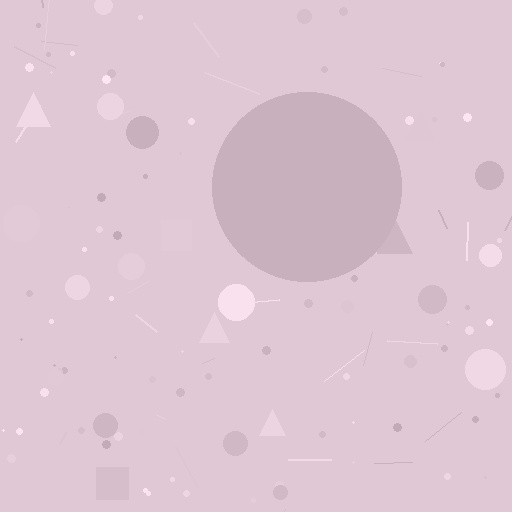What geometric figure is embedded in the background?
A circle is embedded in the background.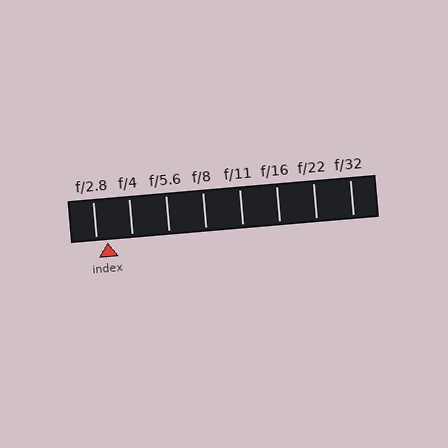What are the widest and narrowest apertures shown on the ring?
The widest aperture shown is f/2.8 and the narrowest is f/32.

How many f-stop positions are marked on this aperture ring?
There are 8 f-stop positions marked.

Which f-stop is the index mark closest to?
The index mark is closest to f/2.8.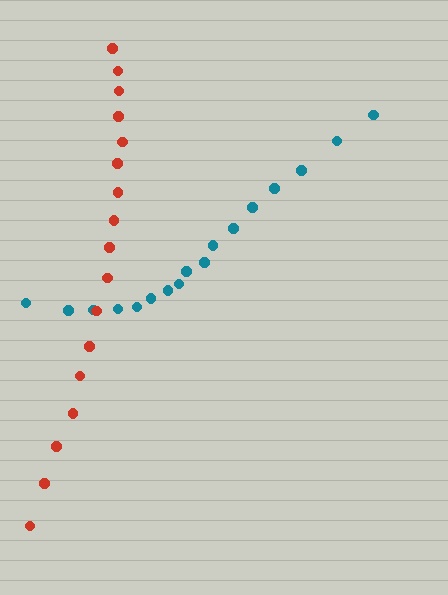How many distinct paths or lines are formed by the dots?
There are 2 distinct paths.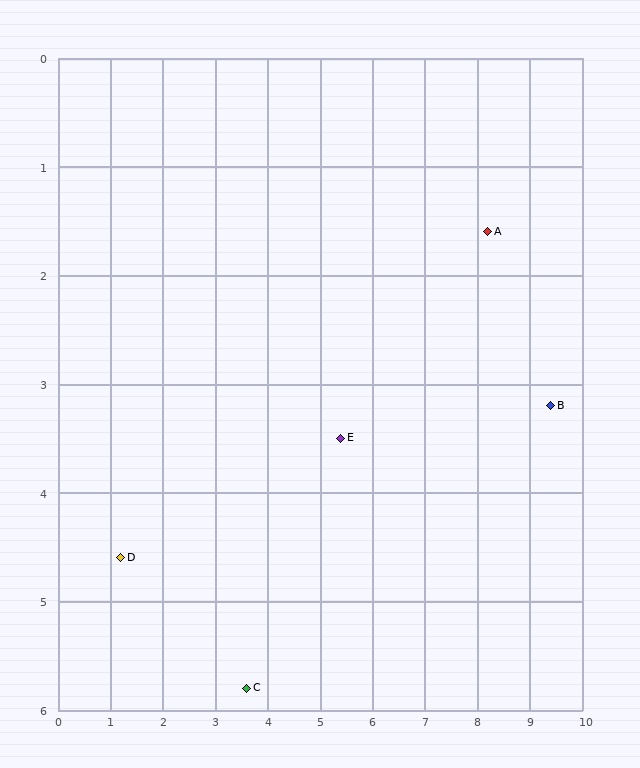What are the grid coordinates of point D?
Point D is at approximately (1.2, 4.6).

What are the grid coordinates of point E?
Point E is at approximately (5.4, 3.5).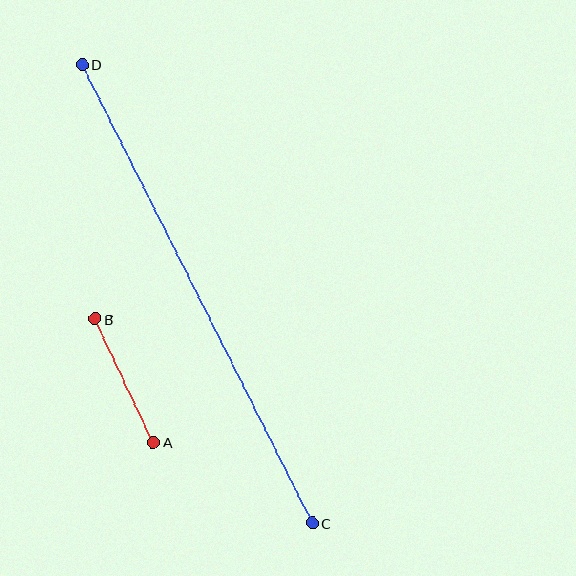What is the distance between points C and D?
The distance is approximately 513 pixels.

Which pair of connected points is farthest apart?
Points C and D are farthest apart.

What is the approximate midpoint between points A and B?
The midpoint is at approximately (124, 381) pixels.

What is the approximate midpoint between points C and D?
The midpoint is at approximately (197, 294) pixels.